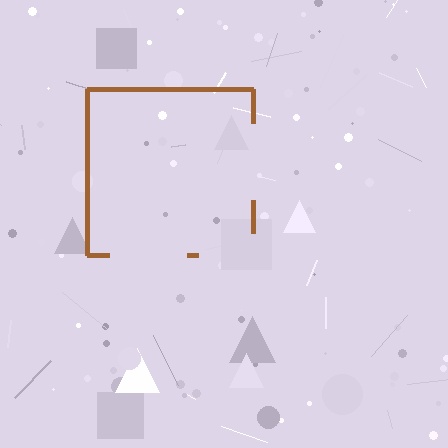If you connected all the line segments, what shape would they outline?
They would outline a square.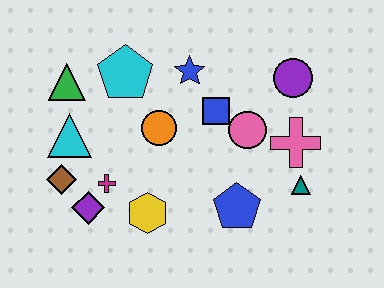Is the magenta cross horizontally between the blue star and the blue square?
No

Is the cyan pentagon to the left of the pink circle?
Yes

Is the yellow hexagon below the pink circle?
Yes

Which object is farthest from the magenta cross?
The purple circle is farthest from the magenta cross.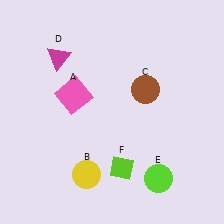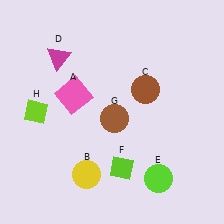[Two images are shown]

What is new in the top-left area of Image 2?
A lime diamond (H) was added in the top-left area of Image 2.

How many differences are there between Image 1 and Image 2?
There are 2 differences between the two images.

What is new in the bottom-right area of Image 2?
A brown circle (G) was added in the bottom-right area of Image 2.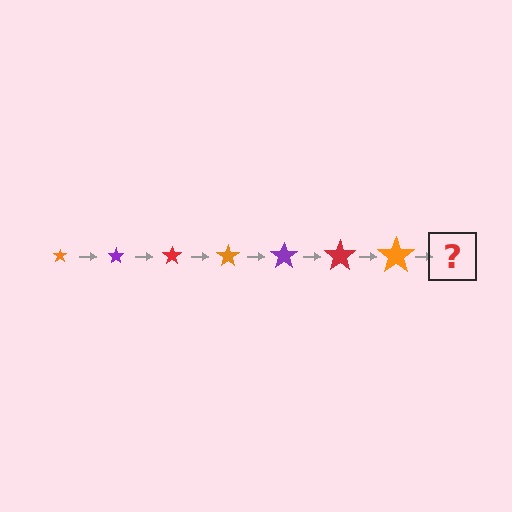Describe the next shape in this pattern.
It should be a purple star, larger than the previous one.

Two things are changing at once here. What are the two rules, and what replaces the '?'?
The two rules are that the star grows larger each step and the color cycles through orange, purple, and red. The '?' should be a purple star, larger than the previous one.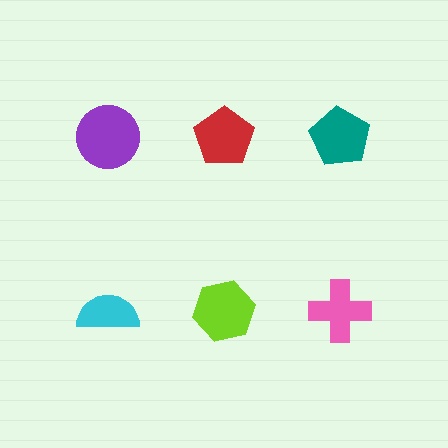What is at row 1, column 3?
A teal pentagon.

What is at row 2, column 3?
A pink cross.